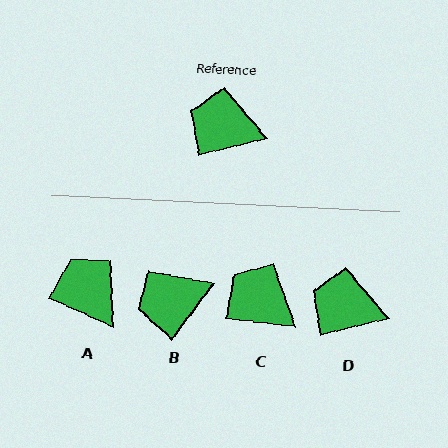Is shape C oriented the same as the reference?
No, it is off by about 21 degrees.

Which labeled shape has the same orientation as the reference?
D.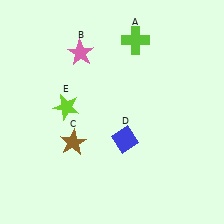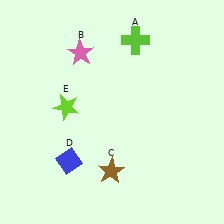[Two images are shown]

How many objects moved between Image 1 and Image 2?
2 objects moved between the two images.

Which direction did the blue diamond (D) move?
The blue diamond (D) moved left.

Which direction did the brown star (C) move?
The brown star (C) moved right.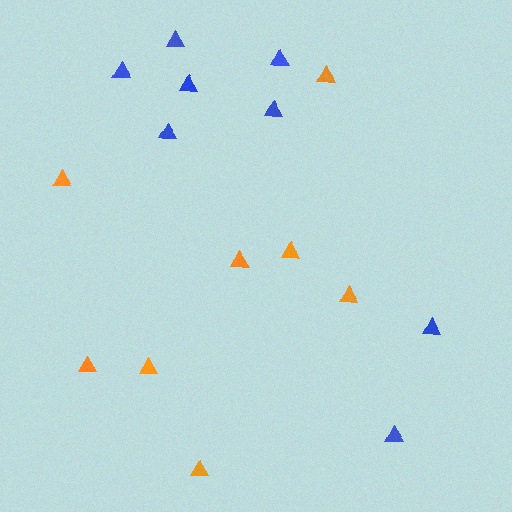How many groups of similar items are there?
There are 2 groups: one group of blue triangles (8) and one group of orange triangles (8).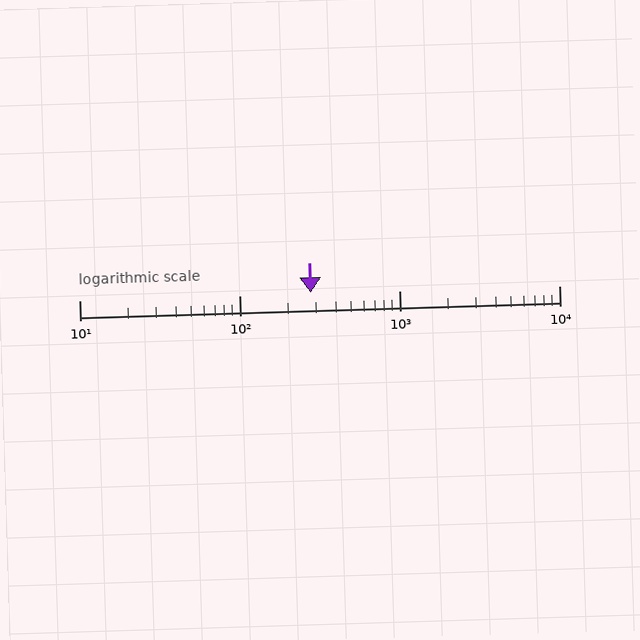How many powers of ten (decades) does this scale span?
The scale spans 3 decades, from 10 to 10000.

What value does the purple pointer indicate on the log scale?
The pointer indicates approximately 280.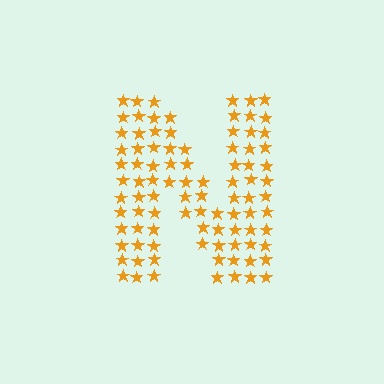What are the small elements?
The small elements are stars.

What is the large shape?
The large shape is the letter N.